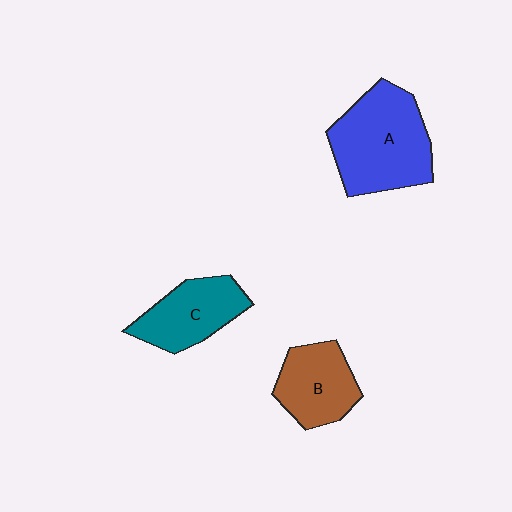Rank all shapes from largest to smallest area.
From largest to smallest: A (blue), C (teal), B (brown).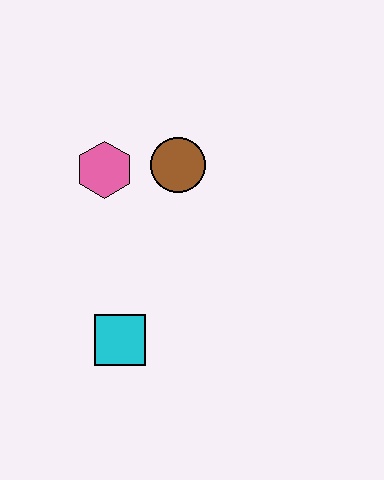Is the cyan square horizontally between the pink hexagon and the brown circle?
Yes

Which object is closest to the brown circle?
The pink hexagon is closest to the brown circle.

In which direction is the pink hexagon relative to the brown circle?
The pink hexagon is to the left of the brown circle.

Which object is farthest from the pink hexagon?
The cyan square is farthest from the pink hexagon.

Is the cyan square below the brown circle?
Yes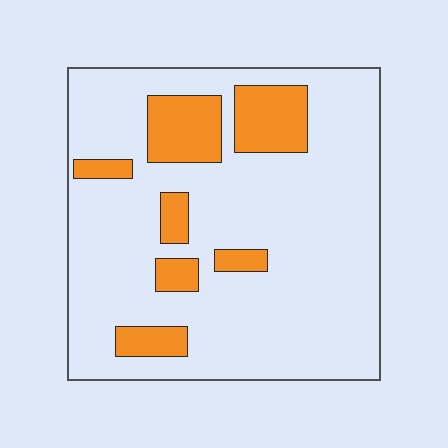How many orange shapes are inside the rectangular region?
7.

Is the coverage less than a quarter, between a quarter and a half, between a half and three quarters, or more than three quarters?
Less than a quarter.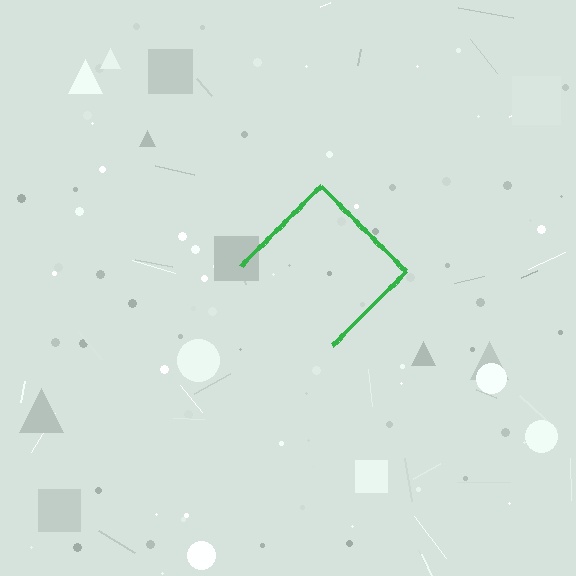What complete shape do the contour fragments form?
The contour fragments form a diamond.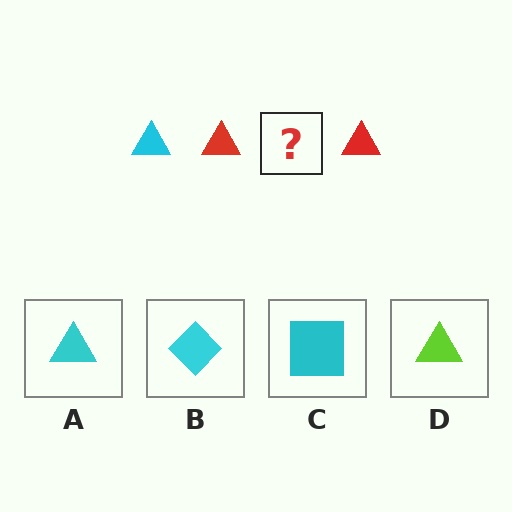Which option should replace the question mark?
Option A.